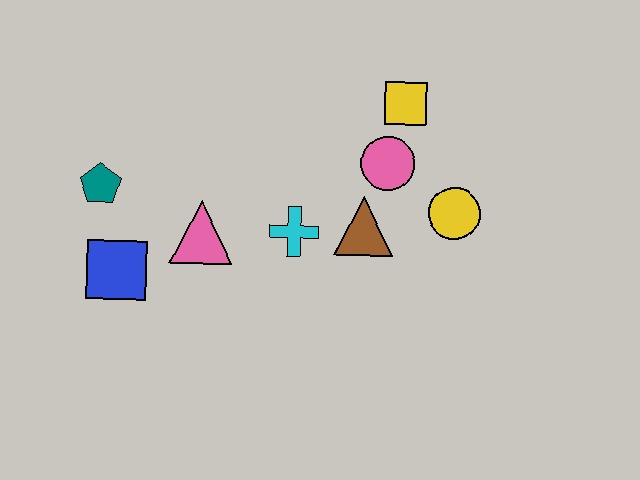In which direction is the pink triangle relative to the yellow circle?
The pink triangle is to the left of the yellow circle.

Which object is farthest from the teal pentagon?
The yellow circle is farthest from the teal pentagon.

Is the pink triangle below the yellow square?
Yes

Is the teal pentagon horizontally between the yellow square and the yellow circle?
No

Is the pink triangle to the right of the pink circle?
No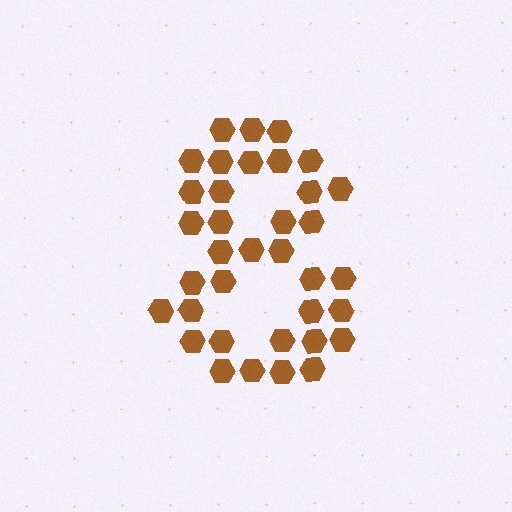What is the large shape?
The large shape is the digit 8.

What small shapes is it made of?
It is made of small hexagons.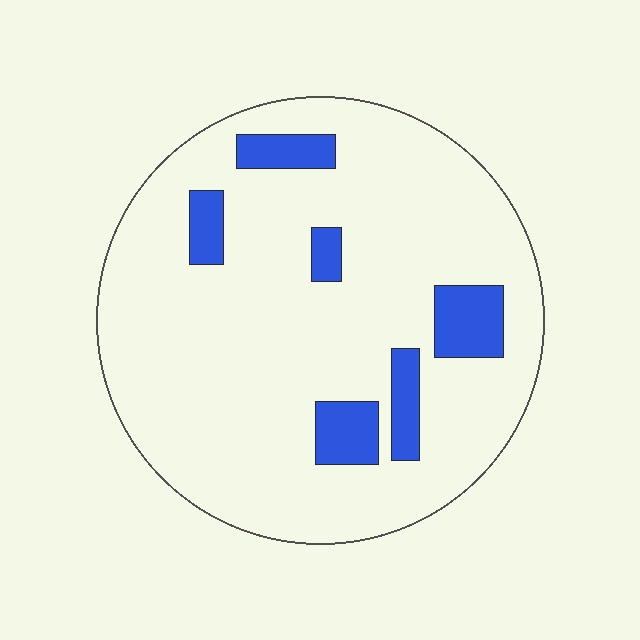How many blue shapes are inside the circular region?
6.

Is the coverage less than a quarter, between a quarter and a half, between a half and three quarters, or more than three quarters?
Less than a quarter.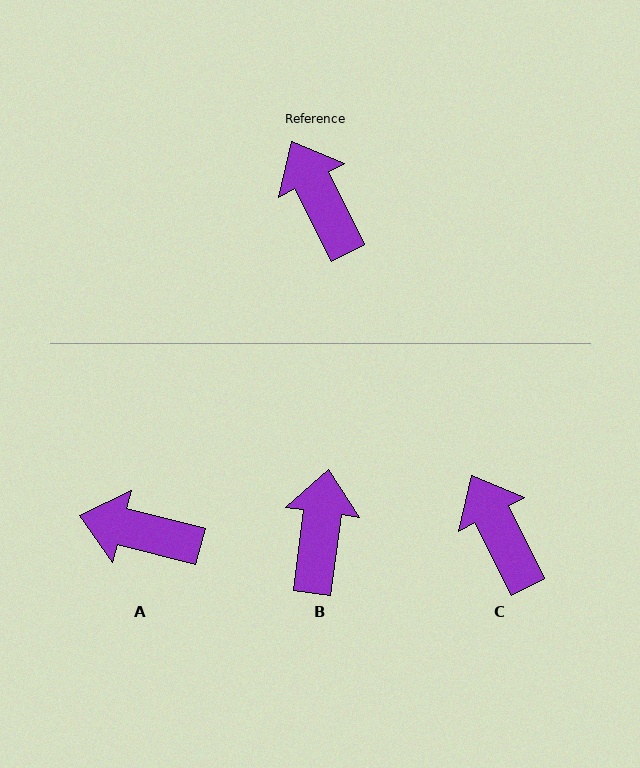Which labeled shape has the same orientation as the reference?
C.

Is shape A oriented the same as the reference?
No, it is off by about 49 degrees.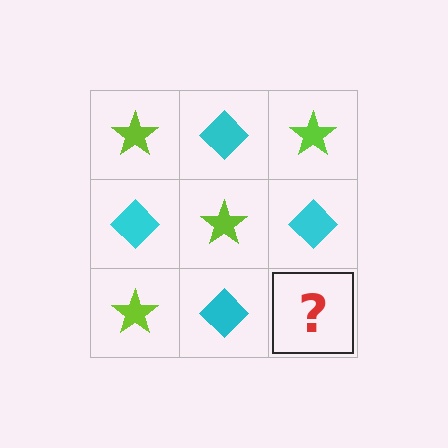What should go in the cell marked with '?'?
The missing cell should contain a lime star.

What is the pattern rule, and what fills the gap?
The rule is that it alternates lime star and cyan diamond in a checkerboard pattern. The gap should be filled with a lime star.